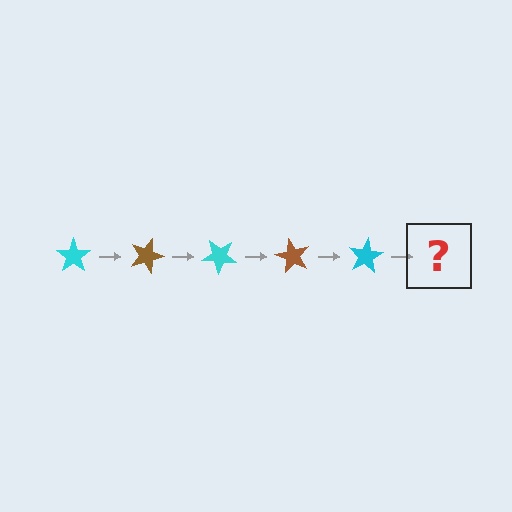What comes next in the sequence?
The next element should be a brown star, rotated 100 degrees from the start.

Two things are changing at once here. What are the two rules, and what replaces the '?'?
The two rules are that it rotates 20 degrees each step and the color cycles through cyan and brown. The '?' should be a brown star, rotated 100 degrees from the start.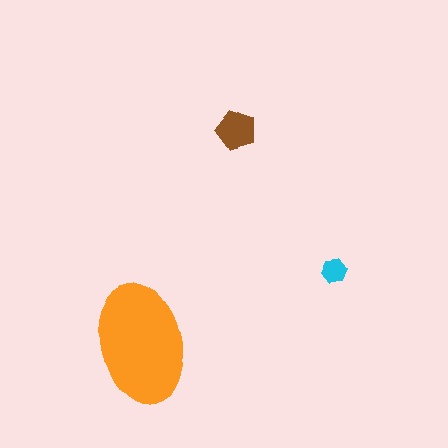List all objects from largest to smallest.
The orange ellipse, the brown pentagon, the cyan hexagon.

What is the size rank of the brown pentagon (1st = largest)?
2nd.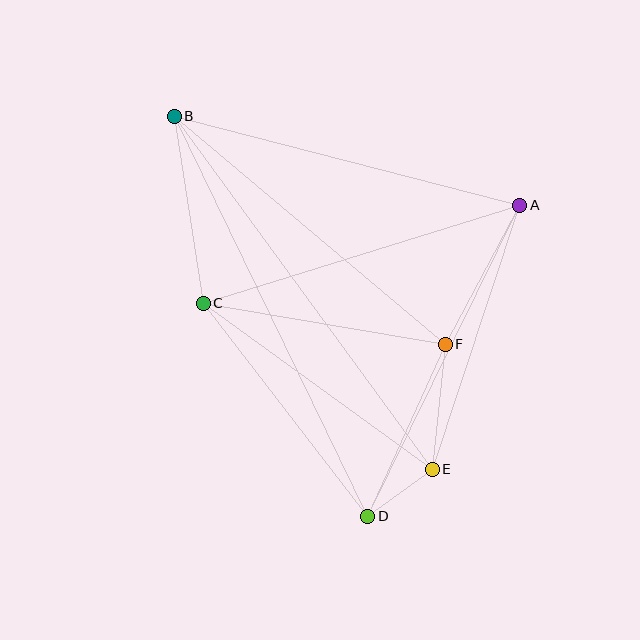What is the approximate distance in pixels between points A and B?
The distance between A and B is approximately 357 pixels.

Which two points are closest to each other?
Points D and E are closest to each other.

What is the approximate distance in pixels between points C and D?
The distance between C and D is approximately 269 pixels.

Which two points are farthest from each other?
Points B and D are farthest from each other.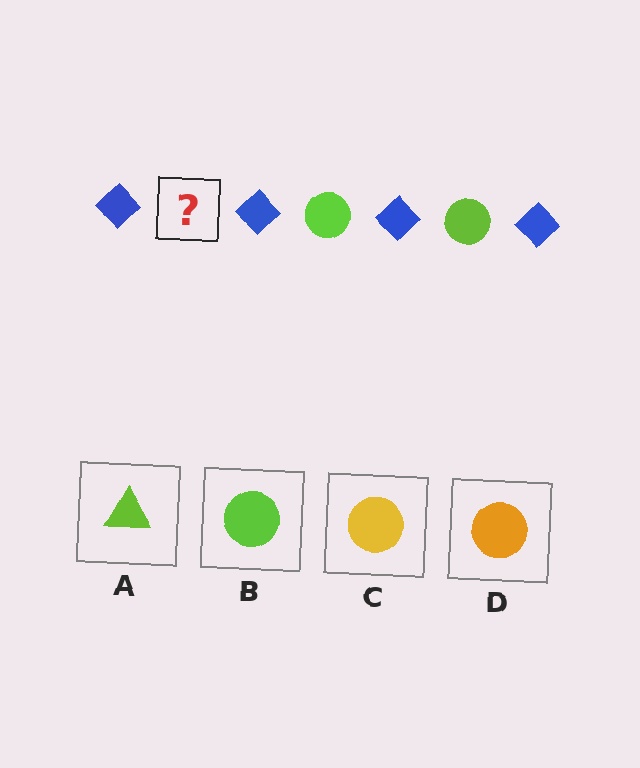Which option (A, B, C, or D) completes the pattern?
B.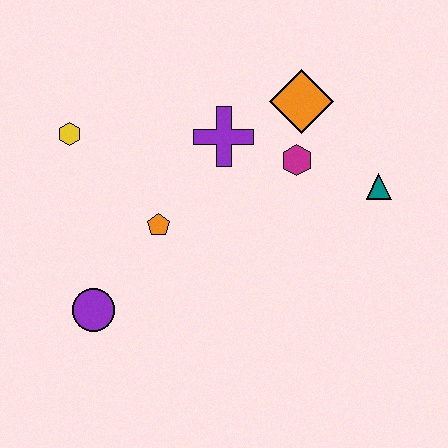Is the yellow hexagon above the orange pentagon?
Yes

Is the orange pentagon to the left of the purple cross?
Yes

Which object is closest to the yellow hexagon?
The orange pentagon is closest to the yellow hexagon.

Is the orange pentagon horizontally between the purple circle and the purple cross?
Yes